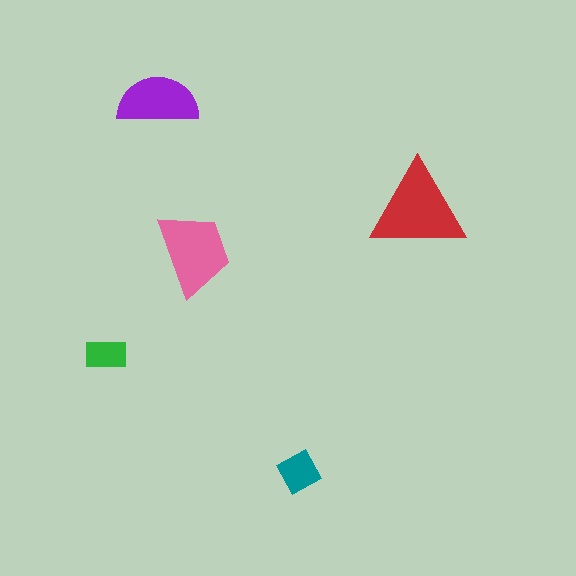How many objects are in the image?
There are 5 objects in the image.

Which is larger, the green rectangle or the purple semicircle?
The purple semicircle.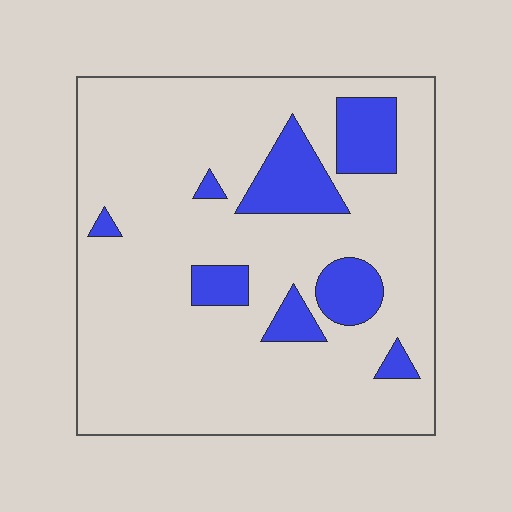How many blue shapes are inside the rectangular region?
8.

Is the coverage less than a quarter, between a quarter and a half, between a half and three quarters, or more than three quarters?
Less than a quarter.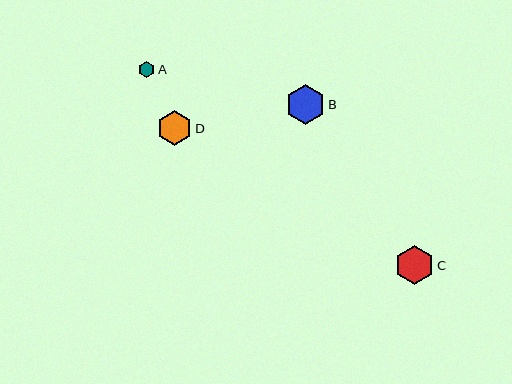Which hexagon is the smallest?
Hexagon A is the smallest with a size of approximately 16 pixels.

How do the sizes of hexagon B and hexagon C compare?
Hexagon B and hexagon C are approximately the same size.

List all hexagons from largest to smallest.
From largest to smallest: B, C, D, A.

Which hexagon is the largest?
Hexagon B is the largest with a size of approximately 40 pixels.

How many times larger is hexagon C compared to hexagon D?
Hexagon C is approximately 1.1 times the size of hexagon D.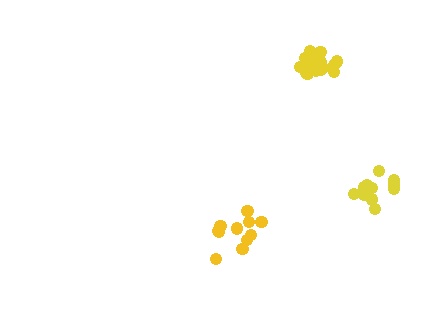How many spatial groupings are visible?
There are 3 spatial groupings.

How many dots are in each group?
Group 1: 16 dots, Group 2: 12 dots, Group 3: 13 dots (41 total).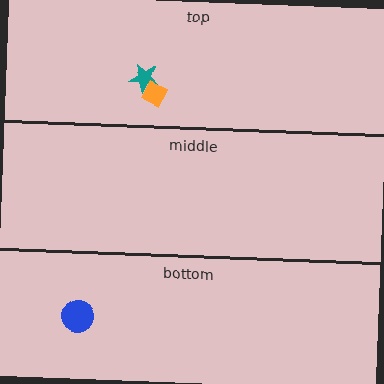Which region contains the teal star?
The top region.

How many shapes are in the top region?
2.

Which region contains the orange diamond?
The top region.